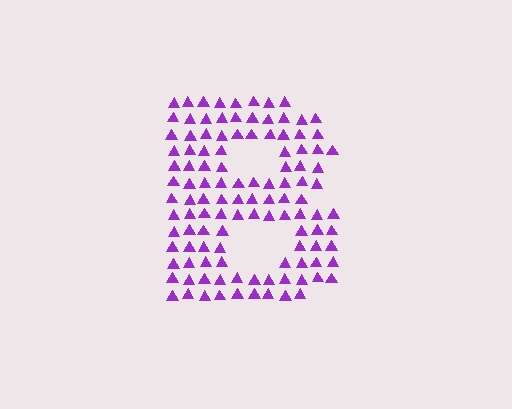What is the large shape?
The large shape is the letter B.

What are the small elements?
The small elements are triangles.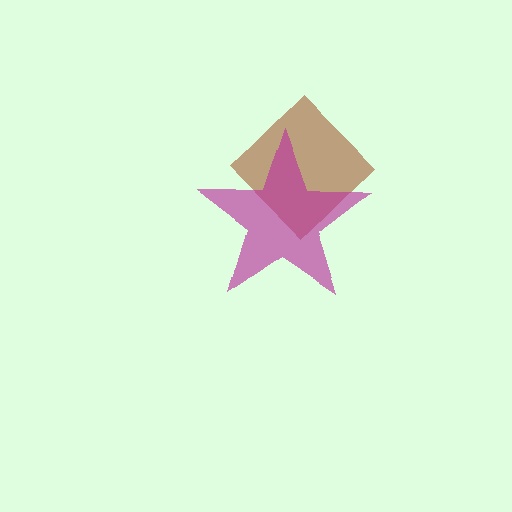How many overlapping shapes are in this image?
There are 2 overlapping shapes in the image.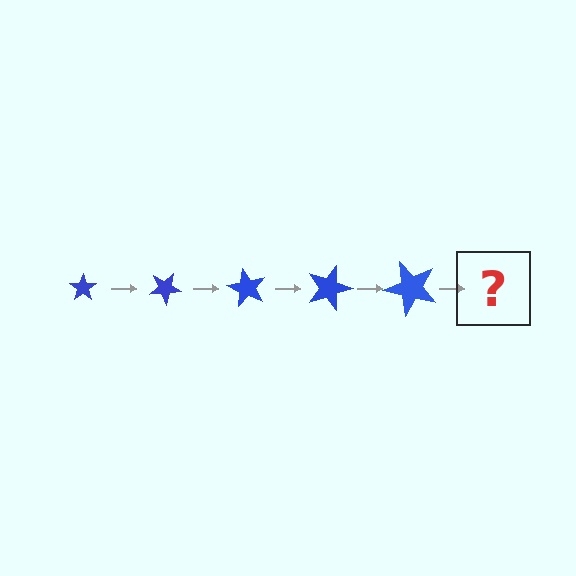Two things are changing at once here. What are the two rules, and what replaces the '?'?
The two rules are that the star grows larger each step and it rotates 30 degrees each step. The '?' should be a star, larger than the previous one and rotated 150 degrees from the start.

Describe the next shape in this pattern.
It should be a star, larger than the previous one and rotated 150 degrees from the start.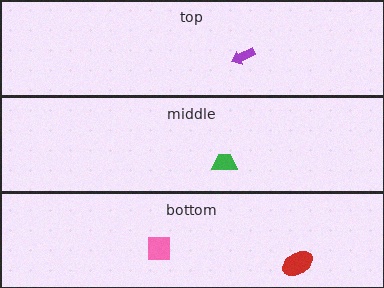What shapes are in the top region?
The purple arrow.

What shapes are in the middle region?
The green trapezoid.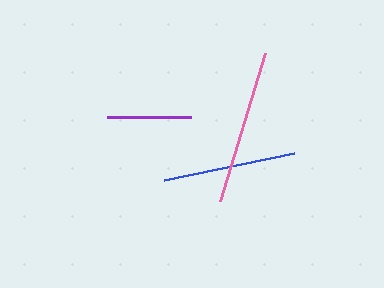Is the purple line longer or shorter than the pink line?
The pink line is longer than the purple line.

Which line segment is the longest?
The pink line is the longest at approximately 155 pixels.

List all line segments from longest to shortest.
From longest to shortest: pink, blue, purple.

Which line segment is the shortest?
The purple line is the shortest at approximately 84 pixels.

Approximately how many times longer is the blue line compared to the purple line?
The blue line is approximately 1.6 times the length of the purple line.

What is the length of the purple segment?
The purple segment is approximately 84 pixels long.